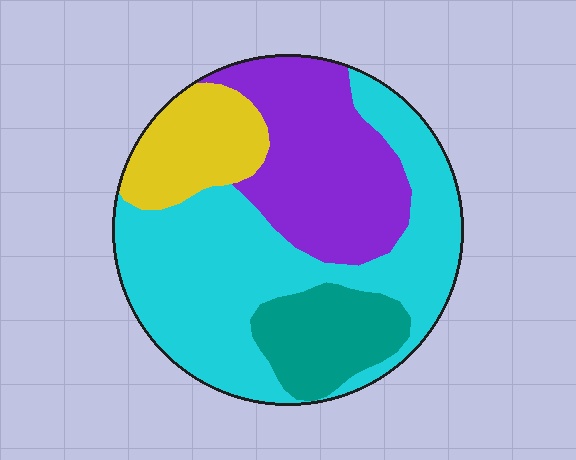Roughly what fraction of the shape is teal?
Teal covers 13% of the shape.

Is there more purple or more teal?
Purple.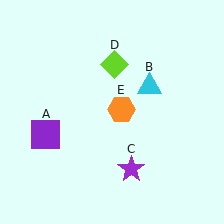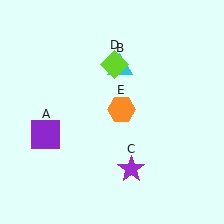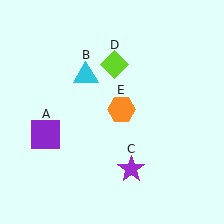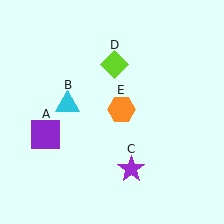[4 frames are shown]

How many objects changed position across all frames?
1 object changed position: cyan triangle (object B).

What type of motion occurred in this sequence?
The cyan triangle (object B) rotated counterclockwise around the center of the scene.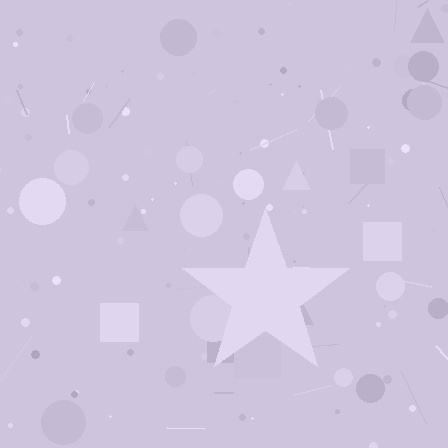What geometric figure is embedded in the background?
A star is embedded in the background.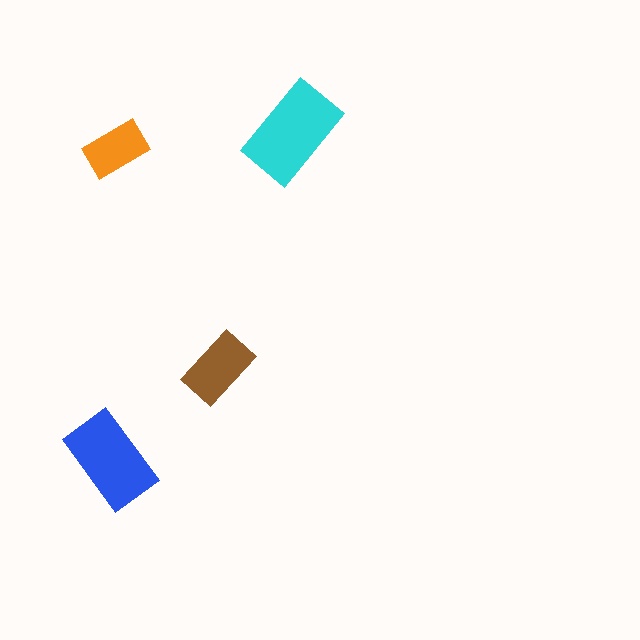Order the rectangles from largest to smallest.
the cyan one, the blue one, the brown one, the orange one.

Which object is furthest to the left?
The blue rectangle is leftmost.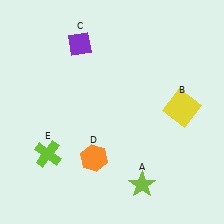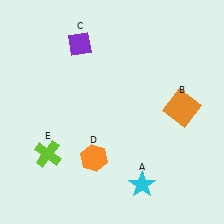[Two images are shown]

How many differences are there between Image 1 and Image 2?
There are 2 differences between the two images.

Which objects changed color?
A changed from lime to cyan. B changed from yellow to orange.